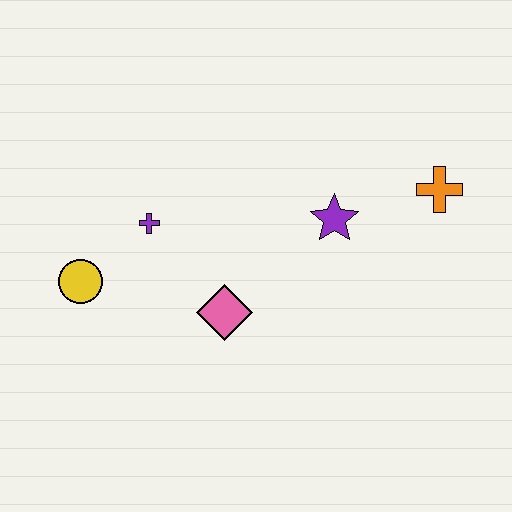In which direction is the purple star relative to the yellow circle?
The purple star is to the right of the yellow circle.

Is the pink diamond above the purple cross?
No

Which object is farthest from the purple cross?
The orange cross is farthest from the purple cross.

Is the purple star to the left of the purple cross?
No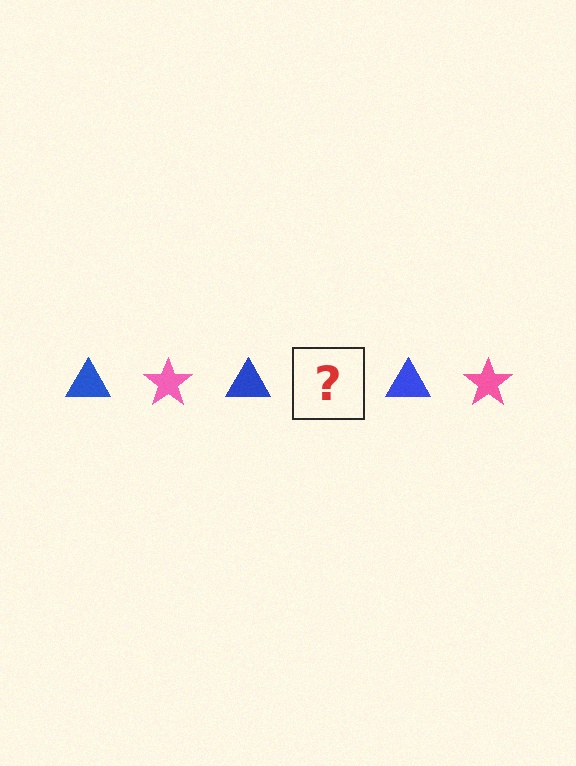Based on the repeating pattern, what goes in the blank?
The blank should be a pink star.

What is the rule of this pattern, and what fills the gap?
The rule is that the pattern alternates between blue triangle and pink star. The gap should be filled with a pink star.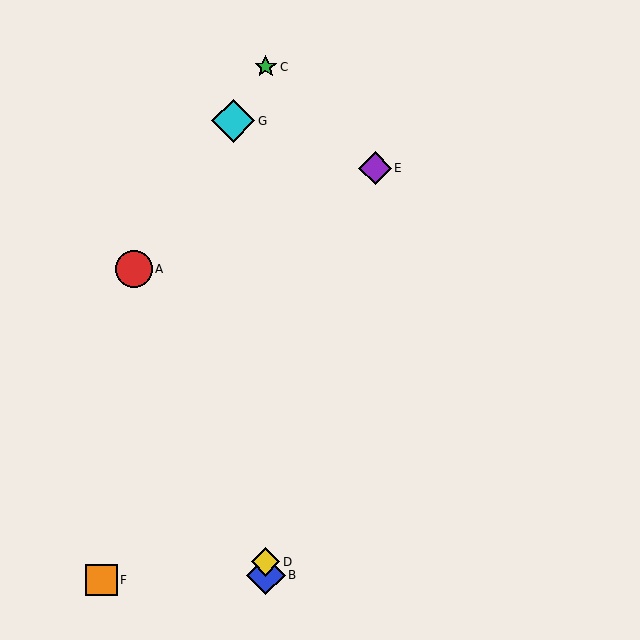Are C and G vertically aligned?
No, C is at x≈266 and G is at x≈233.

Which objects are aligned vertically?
Objects B, C, D are aligned vertically.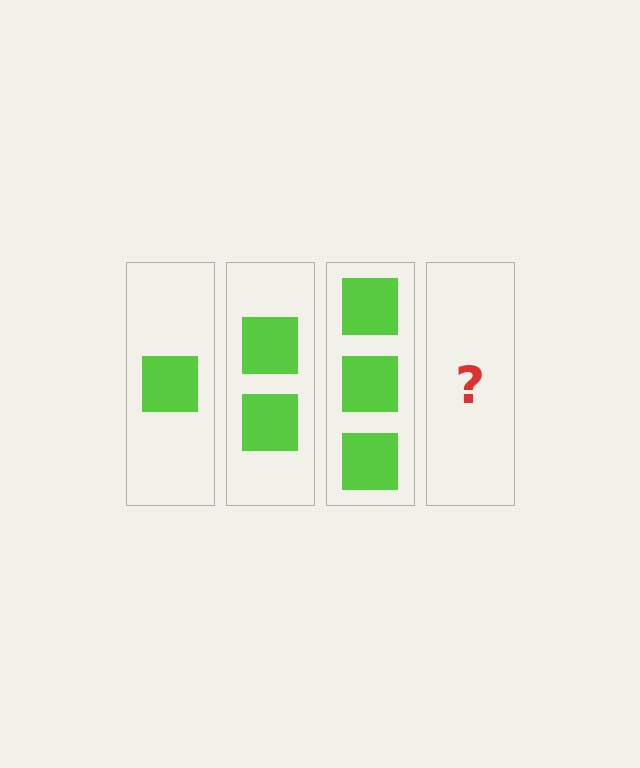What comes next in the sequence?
The next element should be 4 squares.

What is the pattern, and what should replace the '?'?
The pattern is that each step adds one more square. The '?' should be 4 squares.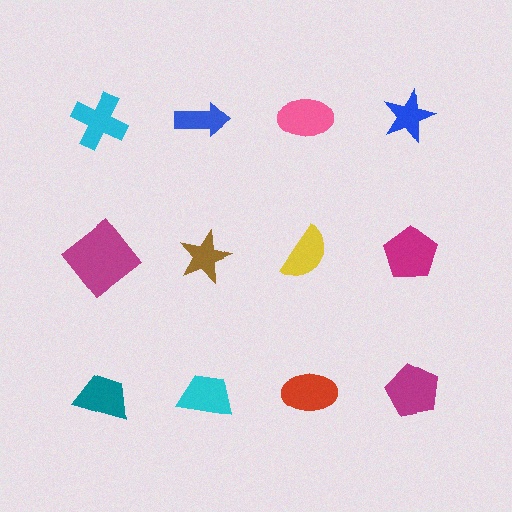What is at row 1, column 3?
A pink ellipse.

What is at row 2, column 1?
A magenta diamond.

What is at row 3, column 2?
A cyan trapezoid.